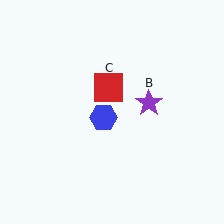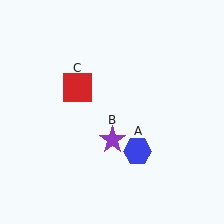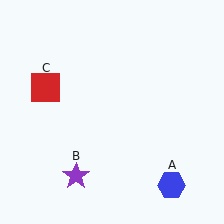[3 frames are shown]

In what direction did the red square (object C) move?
The red square (object C) moved left.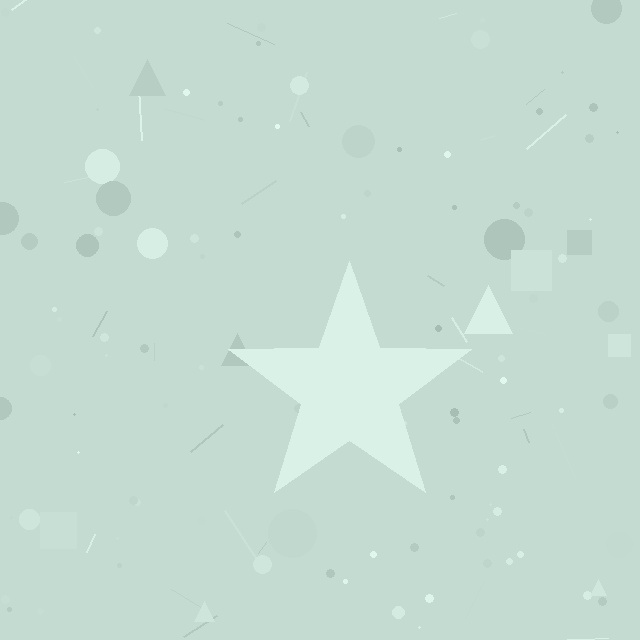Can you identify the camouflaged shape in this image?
The camouflaged shape is a star.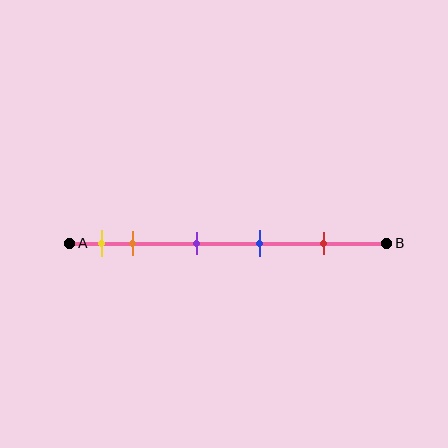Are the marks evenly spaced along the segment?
No, the marks are not evenly spaced.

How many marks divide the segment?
There are 5 marks dividing the segment.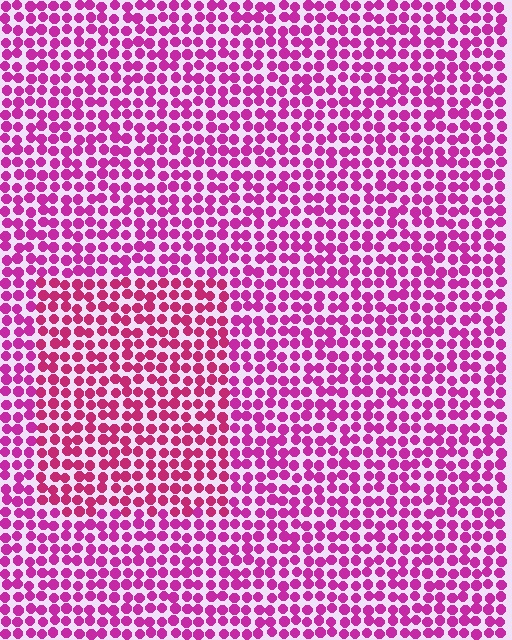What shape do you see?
I see a rectangle.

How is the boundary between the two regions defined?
The boundary is defined purely by a slight shift in hue (about 19 degrees). Spacing, size, and orientation are identical on both sides.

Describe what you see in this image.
The image is filled with small magenta elements in a uniform arrangement. A rectangle-shaped region is visible where the elements are tinted to a slightly different hue, forming a subtle color boundary.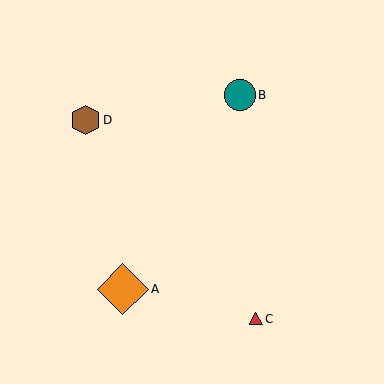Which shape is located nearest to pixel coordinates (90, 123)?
The brown hexagon (labeled D) at (85, 120) is nearest to that location.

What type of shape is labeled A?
Shape A is an orange diamond.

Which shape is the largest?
The orange diamond (labeled A) is the largest.